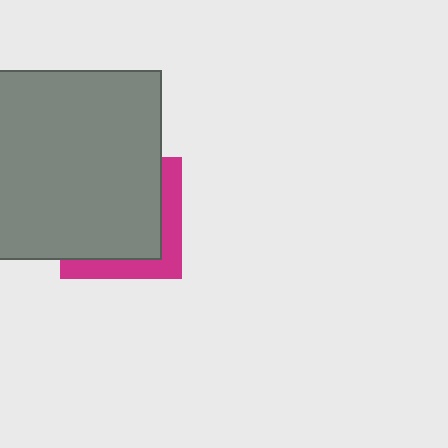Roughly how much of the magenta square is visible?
A small part of it is visible (roughly 30%).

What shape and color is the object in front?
The object in front is a gray square.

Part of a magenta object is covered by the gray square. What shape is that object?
It is a square.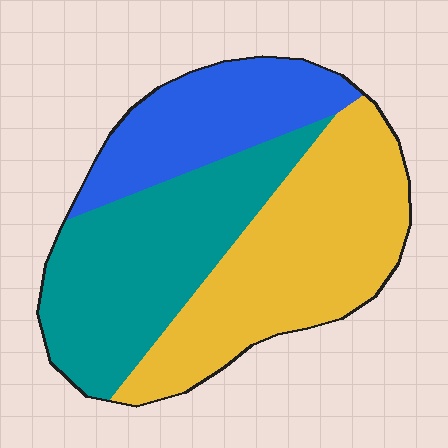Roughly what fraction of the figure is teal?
Teal covers about 35% of the figure.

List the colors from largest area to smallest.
From largest to smallest: yellow, teal, blue.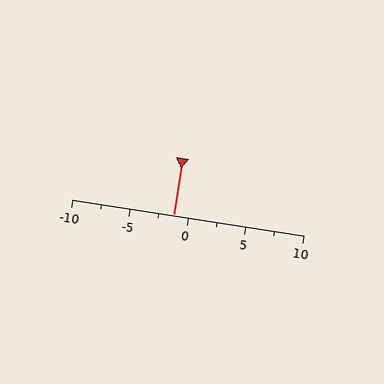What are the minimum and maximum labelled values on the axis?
The axis runs from -10 to 10.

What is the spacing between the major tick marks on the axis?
The major ticks are spaced 5 apart.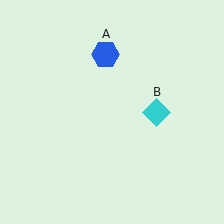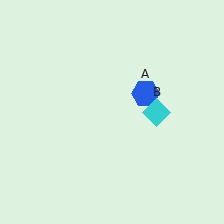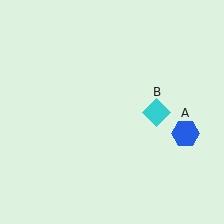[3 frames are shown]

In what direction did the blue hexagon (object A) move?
The blue hexagon (object A) moved down and to the right.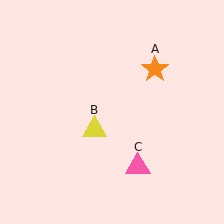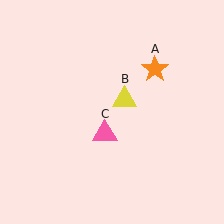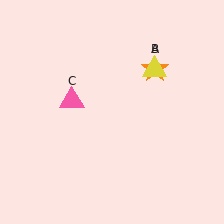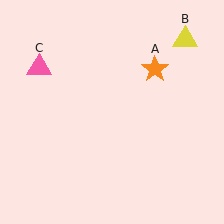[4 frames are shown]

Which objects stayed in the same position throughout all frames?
Orange star (object A) remained stationary.